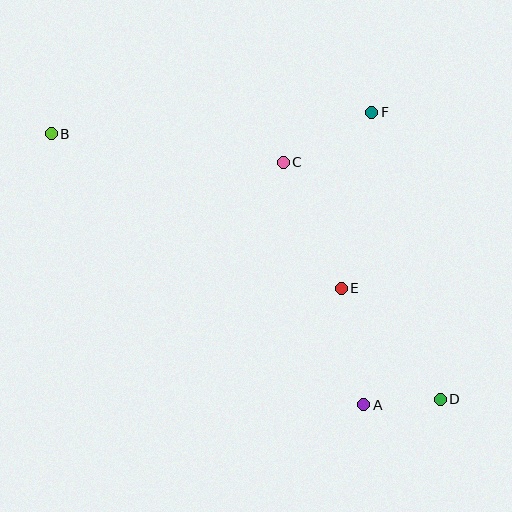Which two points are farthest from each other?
Points B and D are farthest from each other.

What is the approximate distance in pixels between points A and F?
The distance between A and F is approximately 292 pixels.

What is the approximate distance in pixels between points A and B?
The distance between A and B is approximately 414 pixels.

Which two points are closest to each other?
Points A and D are closest to each other.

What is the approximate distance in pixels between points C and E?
The distance between C and E is approximately 139 pixels.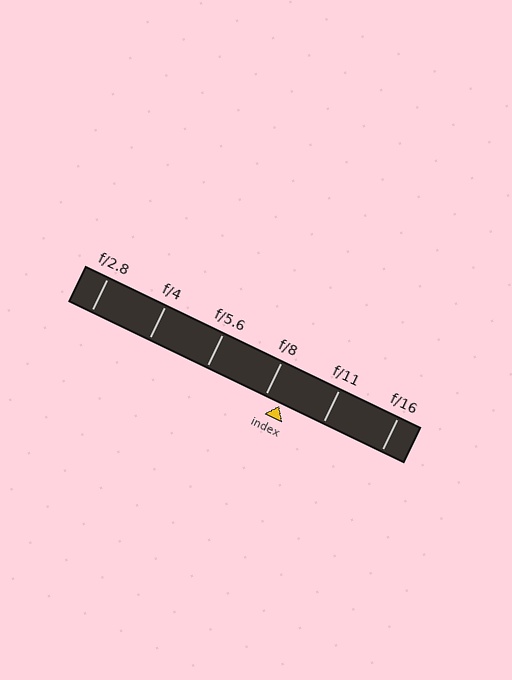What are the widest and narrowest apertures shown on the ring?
The widest aperture shown is f/2.8 and the narrowest is f/16.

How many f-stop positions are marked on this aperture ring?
There are 6 f-stop positions marked.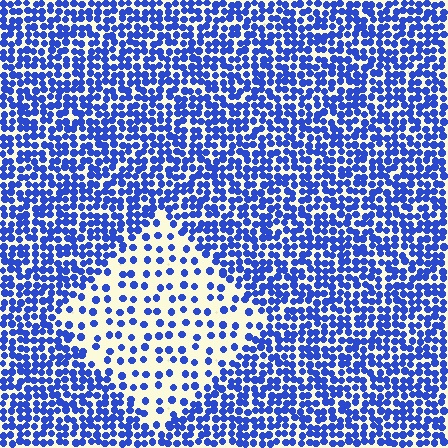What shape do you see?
I see a diamond.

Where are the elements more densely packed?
The elements are more densely packed outside the diamond boundary.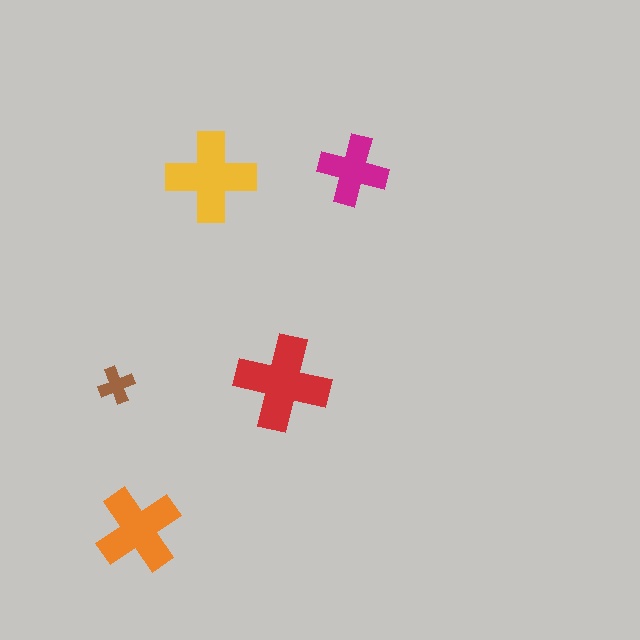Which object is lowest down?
The orange cross is bottommost.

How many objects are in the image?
There are 5 objects in the image.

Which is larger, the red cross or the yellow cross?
The red one.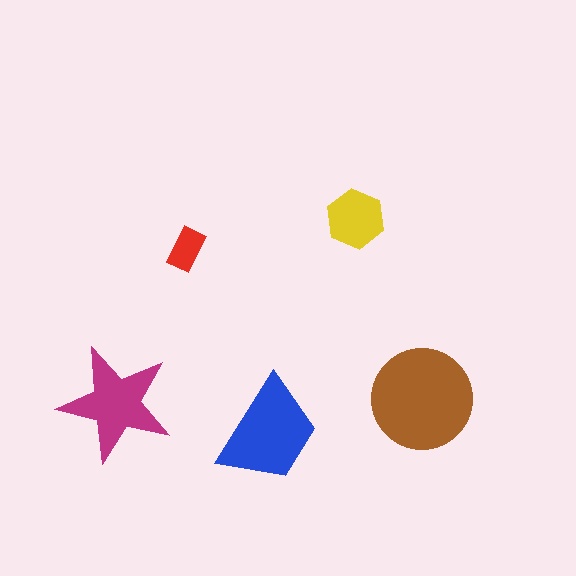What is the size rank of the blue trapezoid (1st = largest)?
2nd.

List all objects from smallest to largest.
The red rectangle, the yellow hexagon, the magenta star, the blue trapezoid, the brown circle.